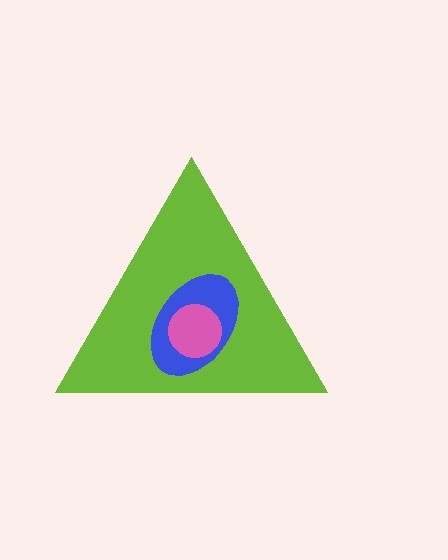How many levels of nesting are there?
3.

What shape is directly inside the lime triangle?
The blue ellipse.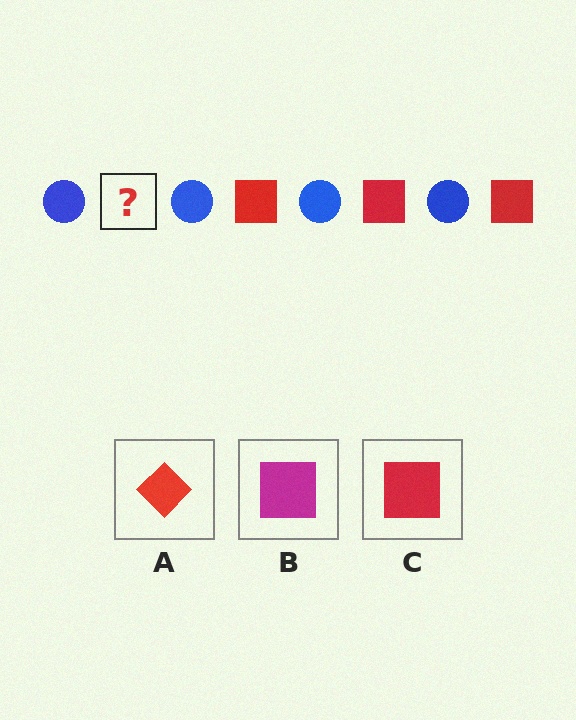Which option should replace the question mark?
Option C.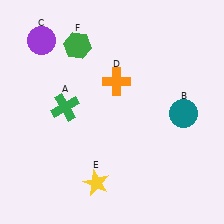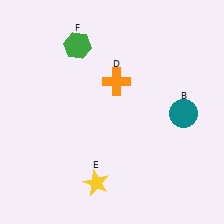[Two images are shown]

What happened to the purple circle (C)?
The purple circle (C) was removed in Image 2. It was in the top-left area of Image 1.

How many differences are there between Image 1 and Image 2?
There are 2 differences between the two images.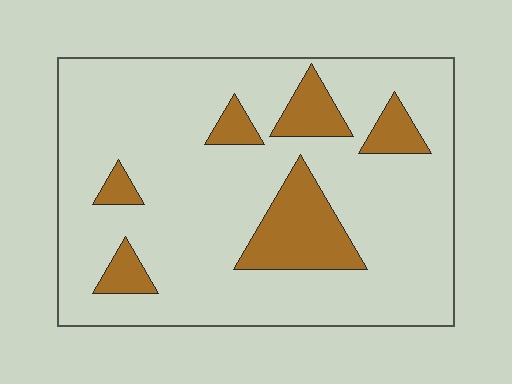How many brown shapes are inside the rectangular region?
6.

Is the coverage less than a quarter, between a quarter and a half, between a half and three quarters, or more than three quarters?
Less than a quarter.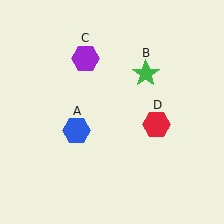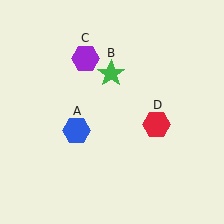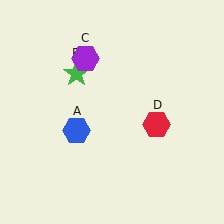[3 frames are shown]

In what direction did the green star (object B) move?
The green star (object B) moved left.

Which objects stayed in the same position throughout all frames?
Blue hexagon (object A) and purple hexagon (object C) and red hexagon (object D) remained stationary.